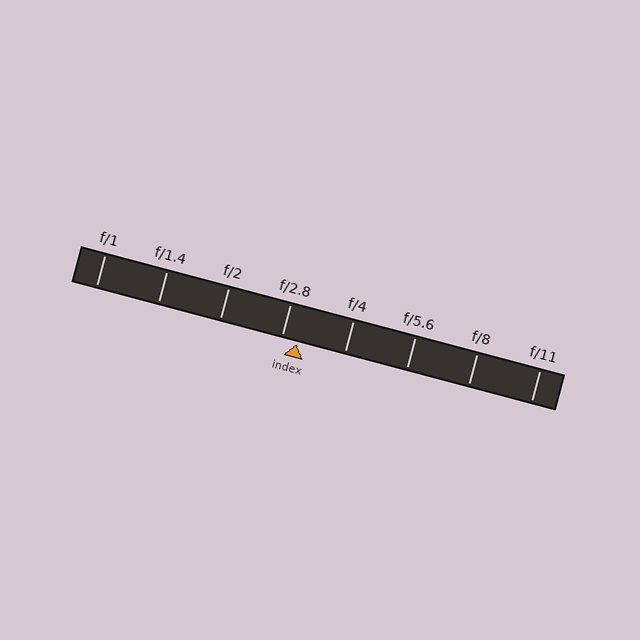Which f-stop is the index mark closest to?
The index mark is closest to f/2.8.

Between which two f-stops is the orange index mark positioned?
The index mark is between f/2.8 and f/4.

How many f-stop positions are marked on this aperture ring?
There are 8 f-stop positions marked.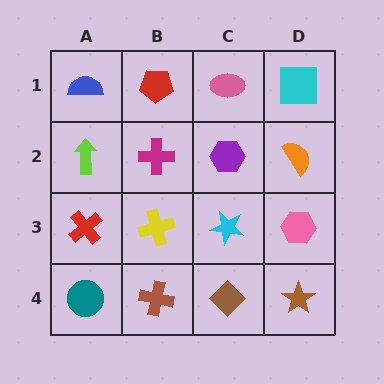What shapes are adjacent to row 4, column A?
A red cross (row 3, column A), a brown cross (row 4, column B).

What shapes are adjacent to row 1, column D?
An orange semicircle (row 2, column D), a pink ellipse (row 1, column C).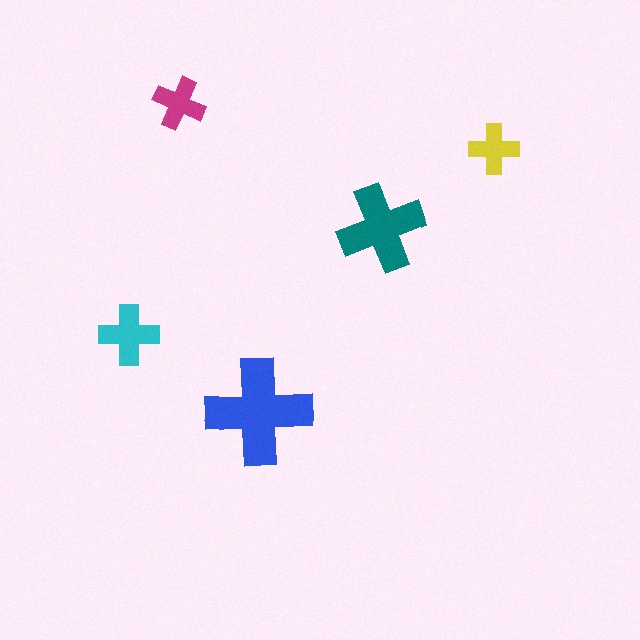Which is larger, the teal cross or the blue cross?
The blue one.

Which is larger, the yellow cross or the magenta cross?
The magenta one.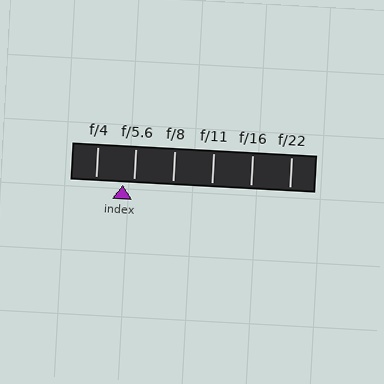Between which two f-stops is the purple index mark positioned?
The index mark is between f/4 and f/5.6.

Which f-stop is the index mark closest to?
The index mark is closest to f/5.6.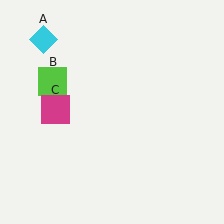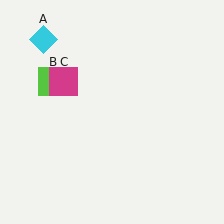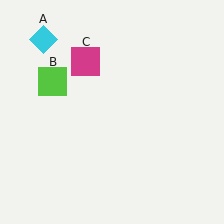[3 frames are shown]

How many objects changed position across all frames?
1 object changed position: magenta square (object C).